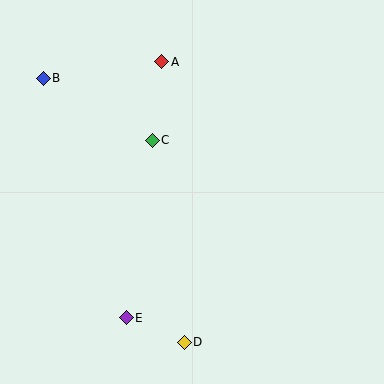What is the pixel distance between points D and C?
The distance between D and C is 204 pixels.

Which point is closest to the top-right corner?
Point A is closest to the top-right corner.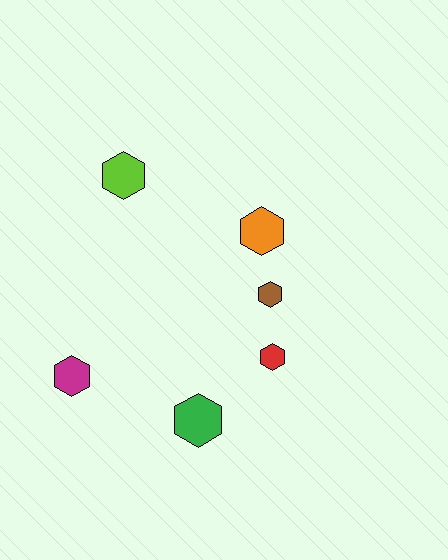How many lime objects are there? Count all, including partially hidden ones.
There is 1 lime object.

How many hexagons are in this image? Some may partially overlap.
There are 6 hexagons.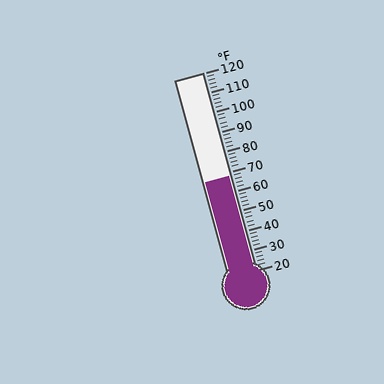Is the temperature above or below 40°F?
The temperature is above 40°F.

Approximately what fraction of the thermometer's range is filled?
The thermometer is filled to approximately 50% of its range.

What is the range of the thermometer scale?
The thermometer scale ranges from 20°F to 120°F.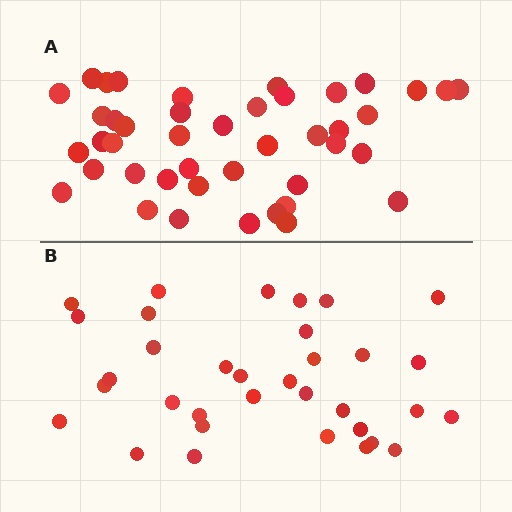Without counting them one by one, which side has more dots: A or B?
Region A (the top region) has more dots.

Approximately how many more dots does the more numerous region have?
Region A has roughly 8 or so more dots than region B.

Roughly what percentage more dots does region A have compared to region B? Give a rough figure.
About 25% more.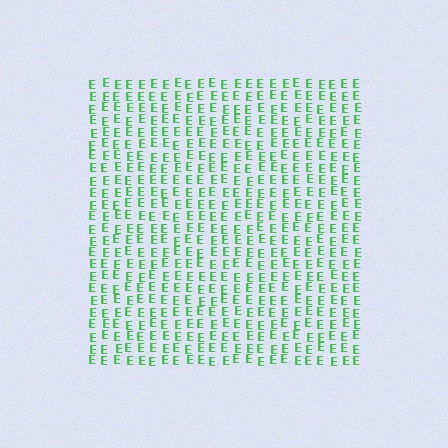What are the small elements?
The small elements are letter E's.